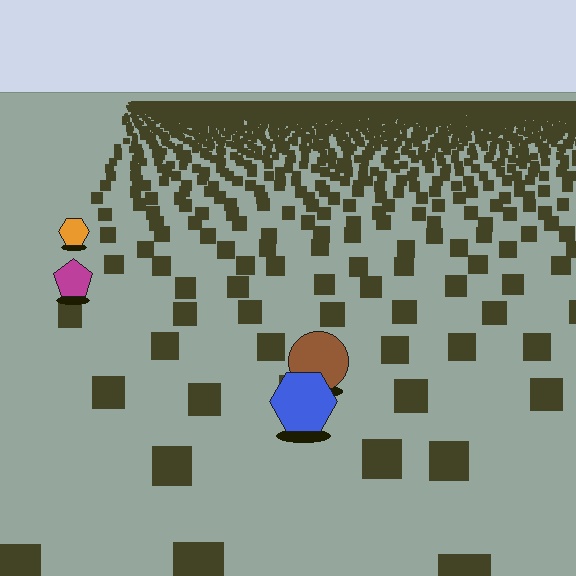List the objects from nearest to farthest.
From nearest to farthest: the blue hexagon, the brown circle, the magenta pentagon, the orange hexagon.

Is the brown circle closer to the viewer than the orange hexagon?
Yes. The brown circle is closer — you can tell from the texture gradient: the ground texture is coarser near it.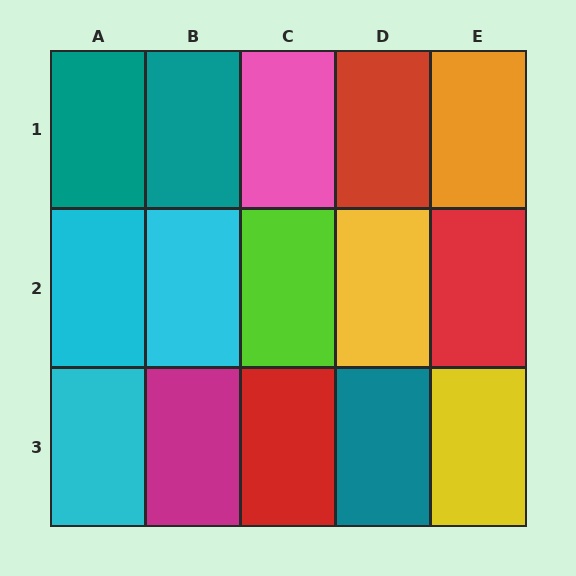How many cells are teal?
3 cells are teal.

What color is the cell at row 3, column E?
Yellow.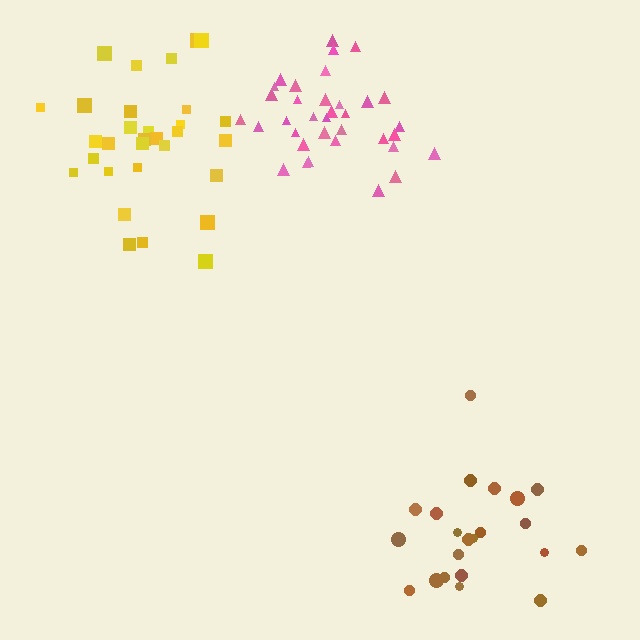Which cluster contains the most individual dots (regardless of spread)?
Pink (35).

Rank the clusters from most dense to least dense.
pink, yellow, brown.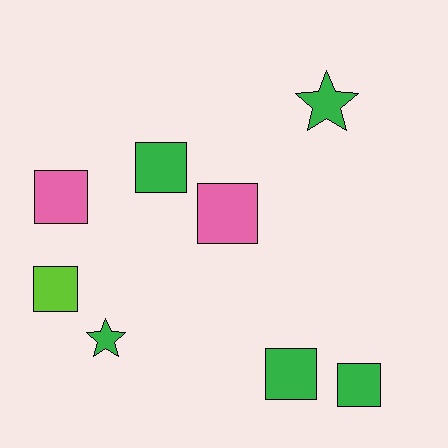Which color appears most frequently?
Green, with 5 objects.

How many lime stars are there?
There are no lime stars.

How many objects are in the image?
There are 8 objects.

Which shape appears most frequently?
Square, with 6 objects.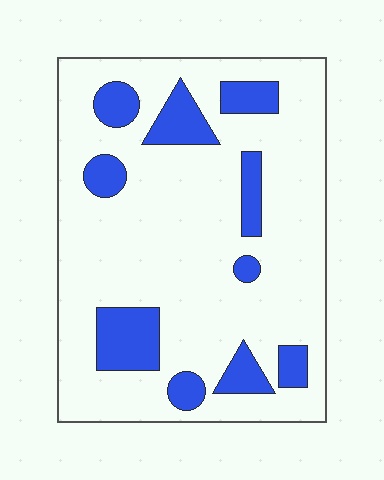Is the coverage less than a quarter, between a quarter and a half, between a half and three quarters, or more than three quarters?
Less than a quarter.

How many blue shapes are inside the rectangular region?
10.